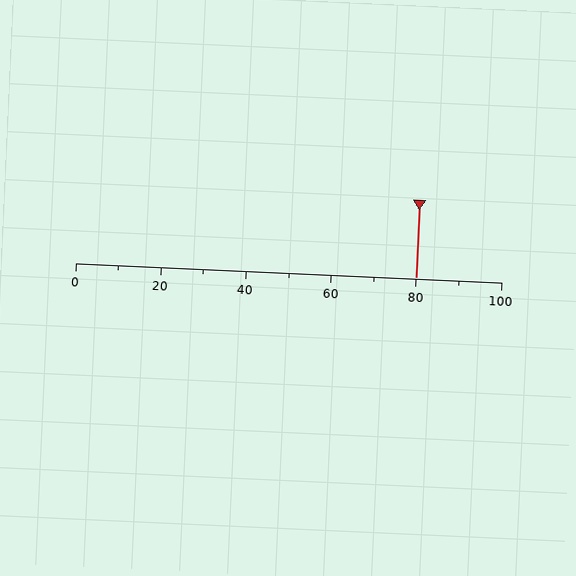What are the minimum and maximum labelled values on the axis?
The axis runs from 0 to 100.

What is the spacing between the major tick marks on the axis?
The major ticks are spaced 20 apart.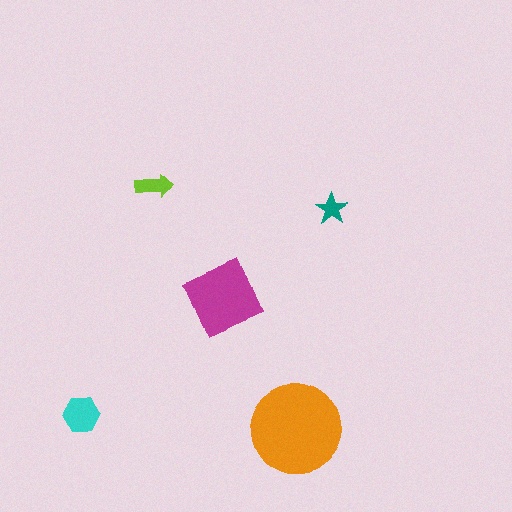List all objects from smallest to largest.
The teal star, the lime arrow, the cyan hexagon, the magenta diamond, the orange circle.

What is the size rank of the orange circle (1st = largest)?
1st.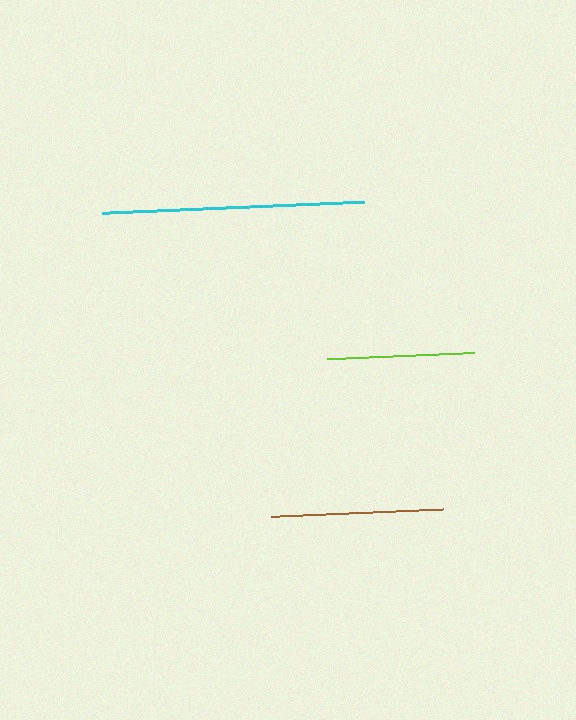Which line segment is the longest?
The cyan line is the longest at approximately 262 pixels.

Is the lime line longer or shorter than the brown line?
The brown line is longer than the lime line.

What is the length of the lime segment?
The lime segment is approximately 147 pixels long.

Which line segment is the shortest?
The lime line is the shortest at approximately 147 pixels.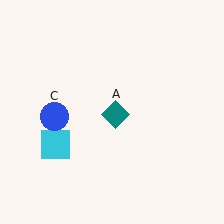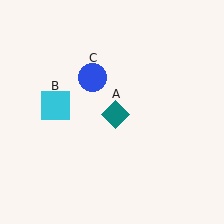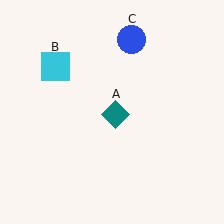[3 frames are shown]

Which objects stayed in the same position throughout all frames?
Teal diamond (object A) remained stationary.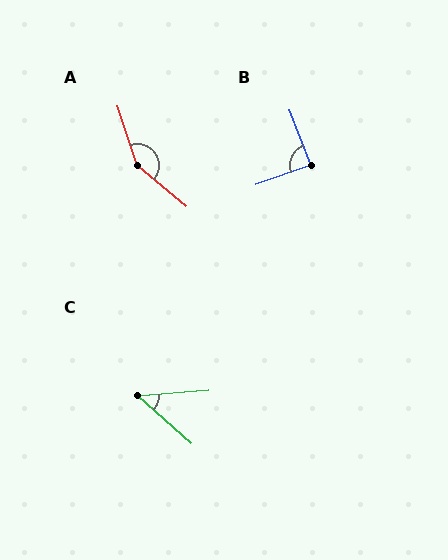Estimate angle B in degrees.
Approximately 89 degrees.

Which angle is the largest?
A, at approximately 147 degrees.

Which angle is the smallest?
C, at approximately 46 degrees.